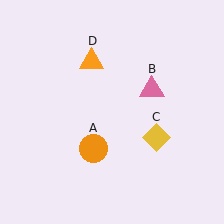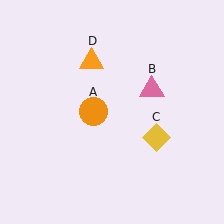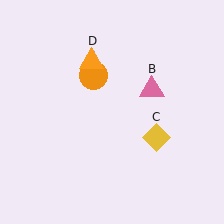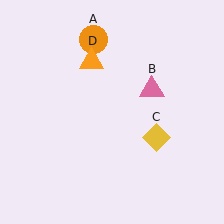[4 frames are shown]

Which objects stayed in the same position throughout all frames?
Pink triangle (object B) and yellow diamond (object C) and orange triangle (object D) remained stationary.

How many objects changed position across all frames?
1 object changed position: orange circle (object A).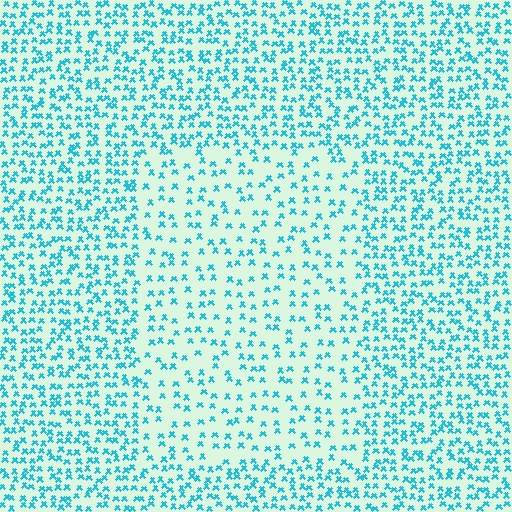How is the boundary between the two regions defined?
The boundary is defined by a change in element density (approximately 1.9x ratio). All elements are the same color, size, and shape.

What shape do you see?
I see a rectangle.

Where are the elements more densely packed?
The elements are more densely packed outside the rectangle boundary.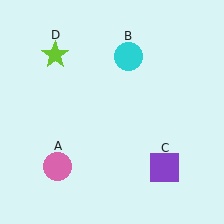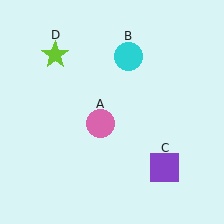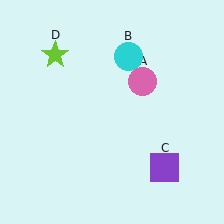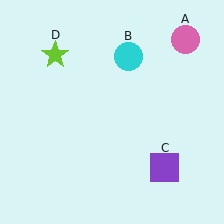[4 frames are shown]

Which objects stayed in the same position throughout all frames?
Cyan circle (object B) and purple square (object C) and lime star (object D) remained stationary.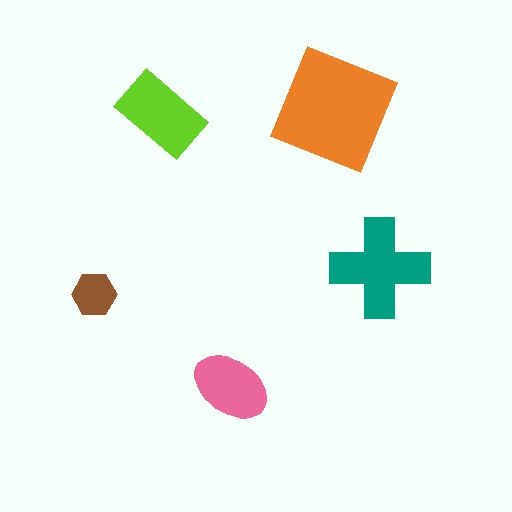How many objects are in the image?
There are 5 objects in the image.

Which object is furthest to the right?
The teal cross is rightmost.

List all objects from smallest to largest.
The brown hexagon, the pink ellipse, the lime rectangle, the teal cross, the orange square.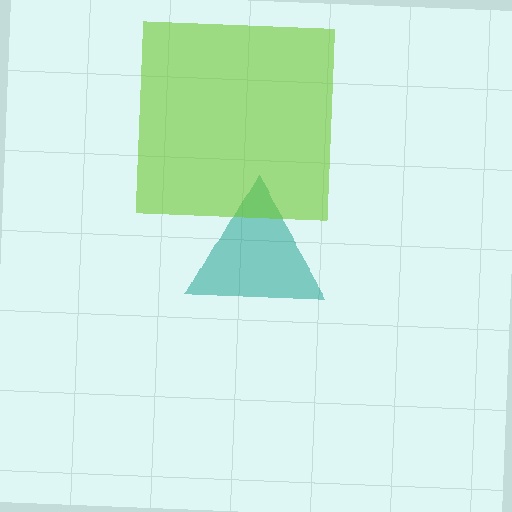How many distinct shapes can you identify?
There are 2 distinct shapes: a teal triangle, a lime square.